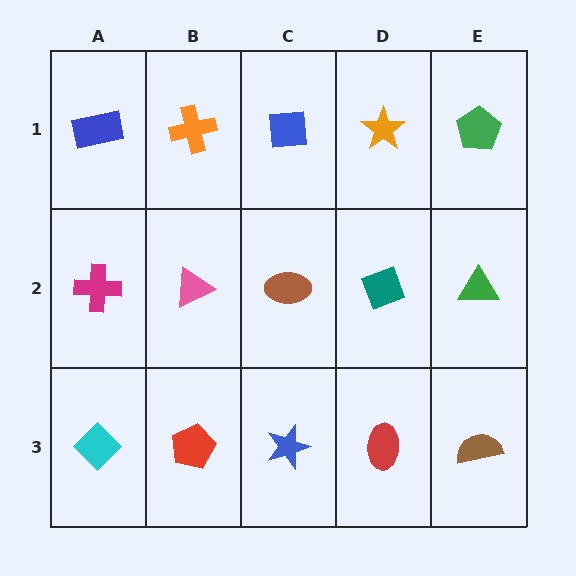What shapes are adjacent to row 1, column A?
A magenta cross (row 2, column A), an orange cross (row 1, column B).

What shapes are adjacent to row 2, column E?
A green pentagon (row 1, column E), a brown semicircle (row 3, column E), a teal diamond (row 2, column D).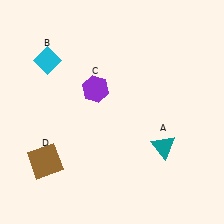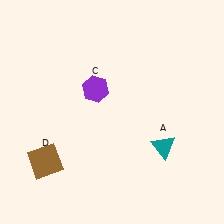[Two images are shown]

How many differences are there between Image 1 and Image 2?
There is 1 difference between the two images.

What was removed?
The cyan diamond (B) was removed in Image 2.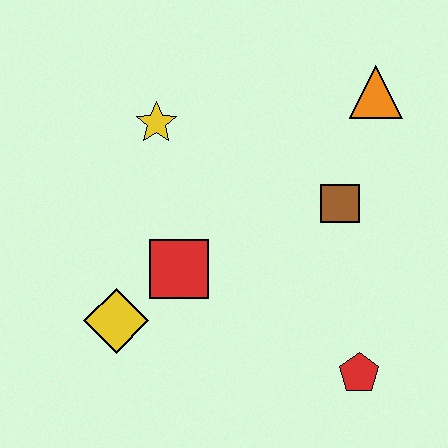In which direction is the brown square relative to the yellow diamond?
The brown square is to the right of the yellow diamond.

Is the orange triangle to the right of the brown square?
Yes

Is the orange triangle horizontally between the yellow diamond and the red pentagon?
No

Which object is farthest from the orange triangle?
The yellow diamond is farthest from the orange triangle.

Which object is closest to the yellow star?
The red square is closest to the yellow star.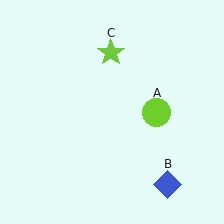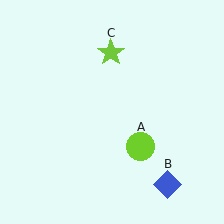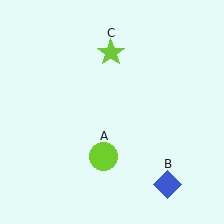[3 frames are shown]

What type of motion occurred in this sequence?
The lime circle (object A) rotated clockwise around the center of the scene.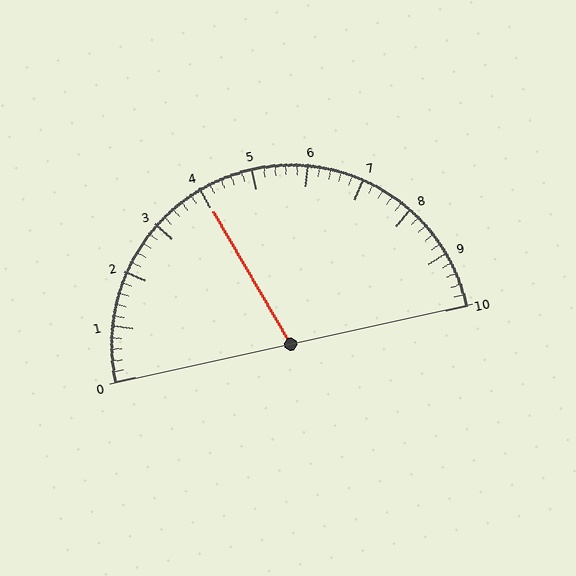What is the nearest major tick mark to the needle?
The nearest major tick mark is 4.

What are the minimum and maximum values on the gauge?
The gauge ranges from 0 to 10.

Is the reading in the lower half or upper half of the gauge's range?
The reading is in the lower half of the range (0 to 10).